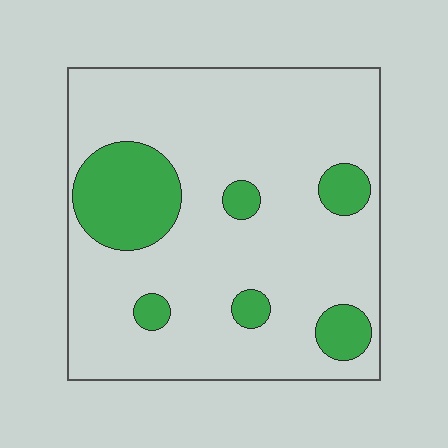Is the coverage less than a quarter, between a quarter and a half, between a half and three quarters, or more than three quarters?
Less than a quarter.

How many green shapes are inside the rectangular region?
6.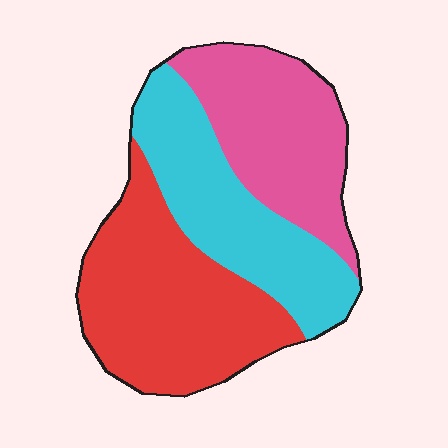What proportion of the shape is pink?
Pink covers around 30% of the shape.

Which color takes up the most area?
Red, at roughly 40%.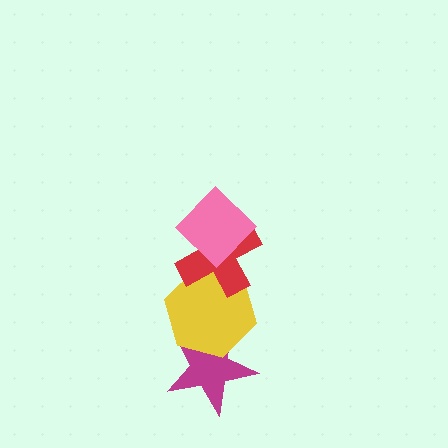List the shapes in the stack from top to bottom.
From top to bottom: the pink diamond, the red cross, the yellow hexagon, the magenta star.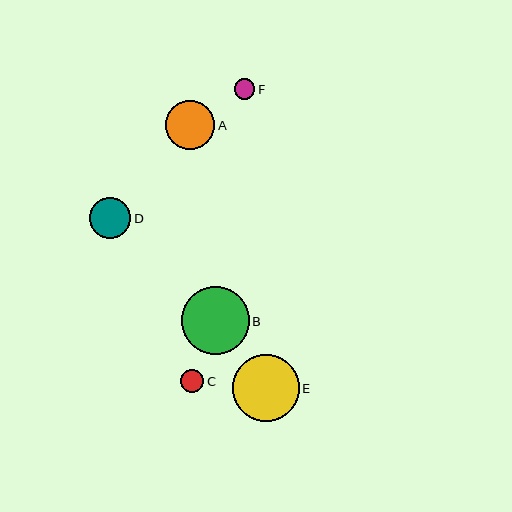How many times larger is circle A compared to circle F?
Circle A is approximately 2.4 times the size of circle F.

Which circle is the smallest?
Circle F is the smallest with a size of approximately 21 pixels.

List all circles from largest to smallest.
From largest to smallest: B, E, A, D, C, F.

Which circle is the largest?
Circle B is the largest with a size of approximately 68 pixels.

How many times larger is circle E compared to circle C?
Circle E is approximately 2.9 times the size of circle C.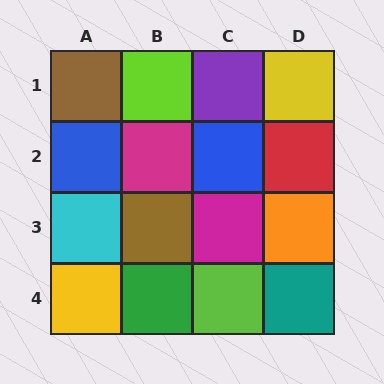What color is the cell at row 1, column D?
Yellow.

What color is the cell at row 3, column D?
Orange.